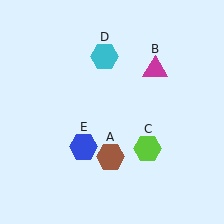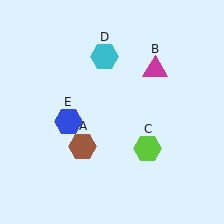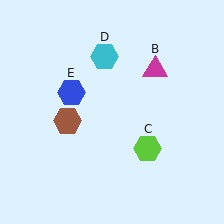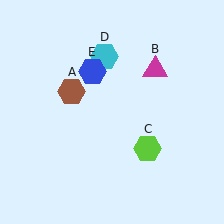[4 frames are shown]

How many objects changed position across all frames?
2 objects changed position: brown hexagon (object A), blue hexagon (object E).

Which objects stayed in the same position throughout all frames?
Magenta triangle (object B) and lime hexagon (object C) and cyan hexagon (object D) remained stationary.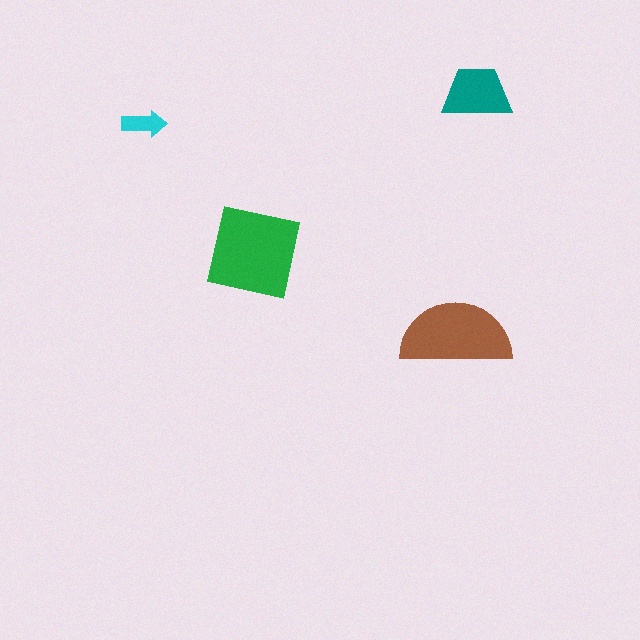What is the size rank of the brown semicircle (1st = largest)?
2nd.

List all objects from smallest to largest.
The cyan arrow, the teal trapezoid, the brown semicircle, the green square.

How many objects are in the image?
There are 4 objects in the image.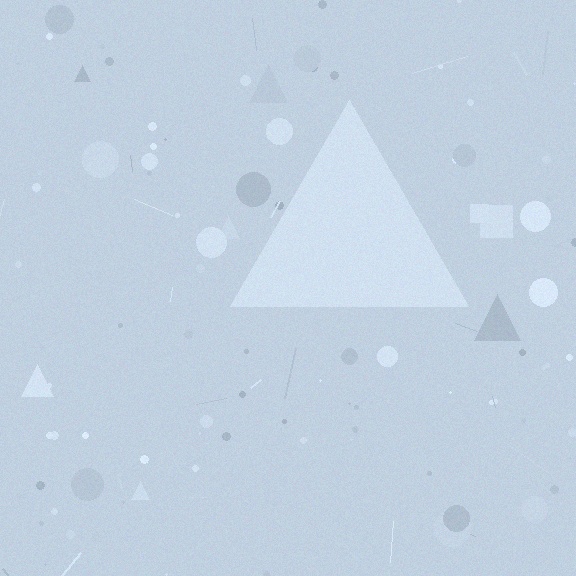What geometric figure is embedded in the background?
A triangle is embedded in the background.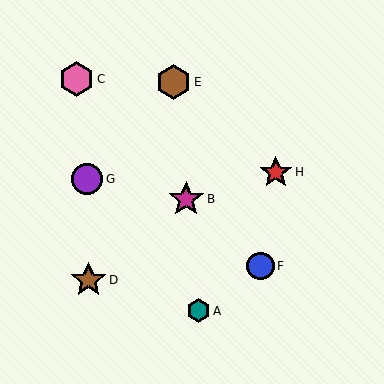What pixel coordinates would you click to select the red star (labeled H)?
Click at (276, 172) to select the red star H.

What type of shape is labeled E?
Shape E is a brown hexagon.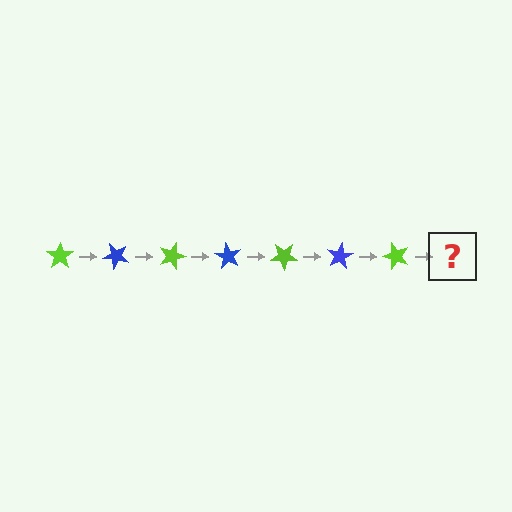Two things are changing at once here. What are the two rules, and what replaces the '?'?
The two rules are that it rotates 45 degrees each step and the color cycles through lime and blue. The '?' should be a blue star, rotated 315 degrees from the start.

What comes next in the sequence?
The next element should be a blue star, rotated 315 degrees from the start.